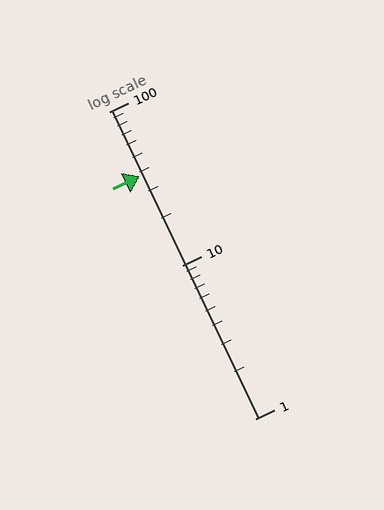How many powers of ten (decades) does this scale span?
The scale spans 2 decades, from 1 to 100.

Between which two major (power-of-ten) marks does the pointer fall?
The pointer is between 10 and 100.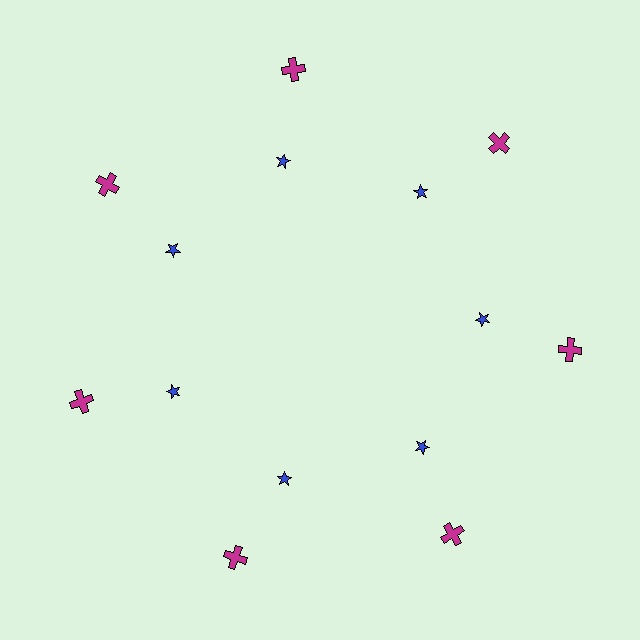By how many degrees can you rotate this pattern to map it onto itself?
The pattern maps onto itself every 51 degrees of rotation.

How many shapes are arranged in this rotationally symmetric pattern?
There are 14 shapes, arranged in 7 groups of 2.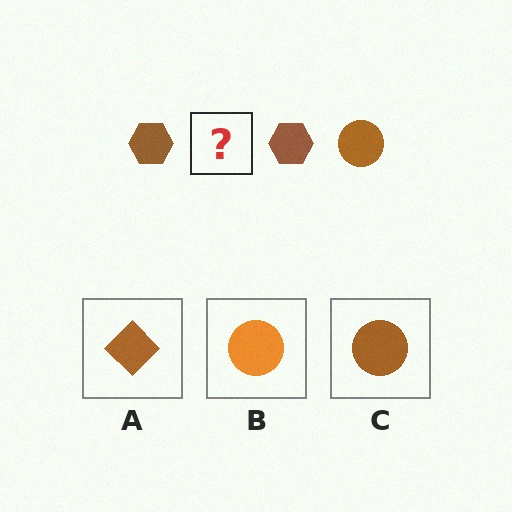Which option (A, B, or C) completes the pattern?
C.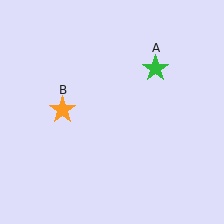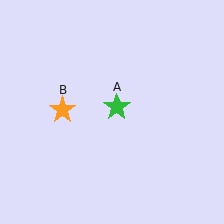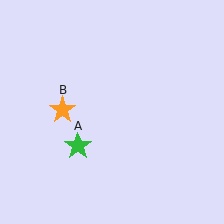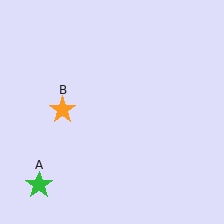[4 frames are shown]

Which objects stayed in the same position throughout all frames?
Orange star (object B) remained stationary.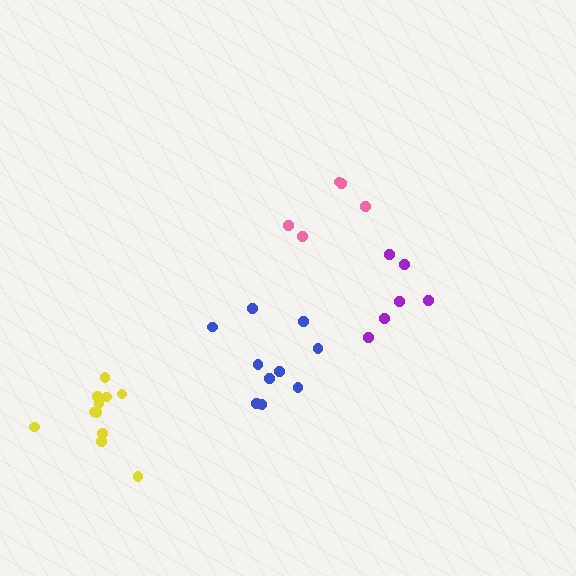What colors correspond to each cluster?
The clusters are colored: yellow, pink, purple, blue.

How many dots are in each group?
Group 1: 11 dots, Group 2: 5 dots, Group 3: 6 dots, Group 4: 10 dots (32 total).